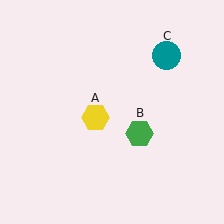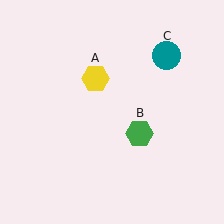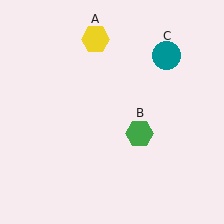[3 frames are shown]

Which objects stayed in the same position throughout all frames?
Green hexagon (object B) and teal circle (object C) remained stationary.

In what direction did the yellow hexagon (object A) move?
The yellow hexagon (object A) moved up.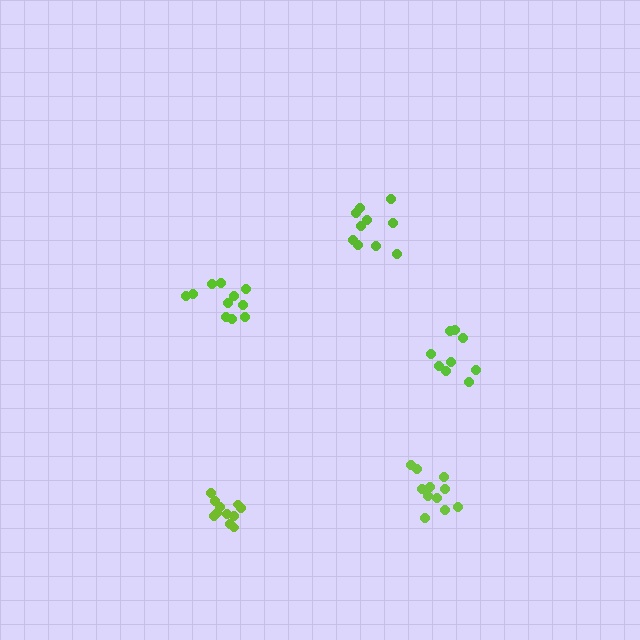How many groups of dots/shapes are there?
There are 5 groups.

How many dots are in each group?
Group 1: 11 dots, Group 2: 10 dots, Group 3: 11 dots, Group 4: 11 dots, Group 5: 9 dots (52 total).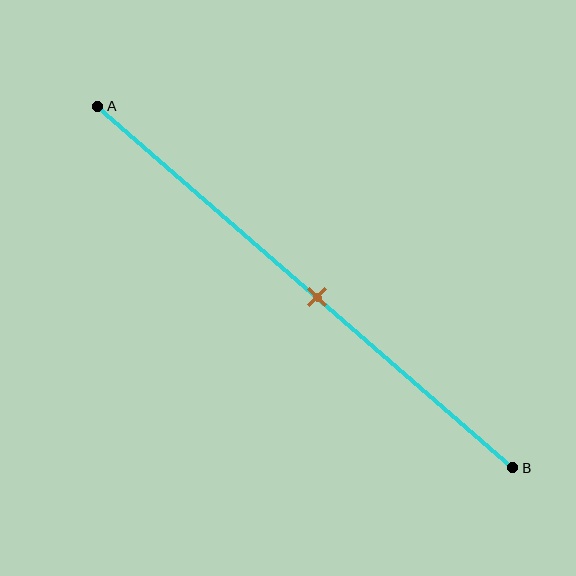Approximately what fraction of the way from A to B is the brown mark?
The brown mark is approximately 55% of the way from A to B.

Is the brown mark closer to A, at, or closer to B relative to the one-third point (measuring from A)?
The brown mark is closer to point B than the one-third point of segment AB.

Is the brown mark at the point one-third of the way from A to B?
No, the mark is at about 55% from A, not at the 33% one-third point.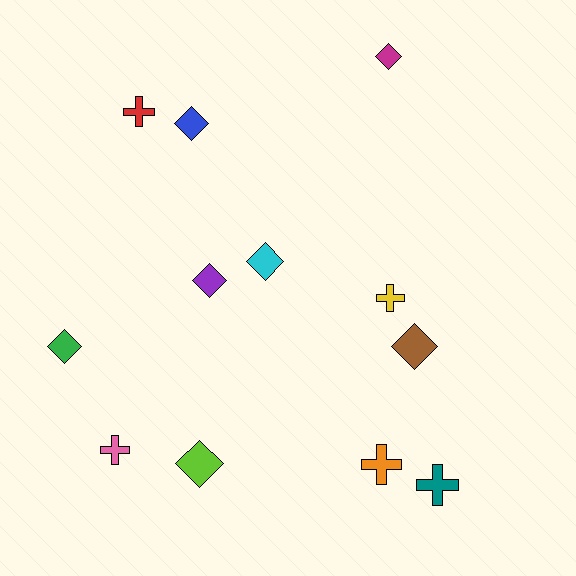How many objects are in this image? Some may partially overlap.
There are 12 objects.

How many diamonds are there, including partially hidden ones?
There are 7 diamonds.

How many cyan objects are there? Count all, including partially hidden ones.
There is 1 cyan object.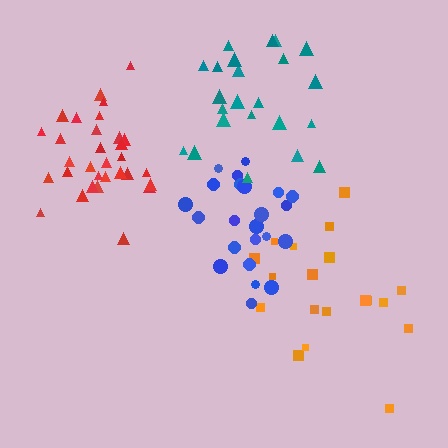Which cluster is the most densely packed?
Red.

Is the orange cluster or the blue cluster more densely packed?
Blue.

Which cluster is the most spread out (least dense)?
Orange.